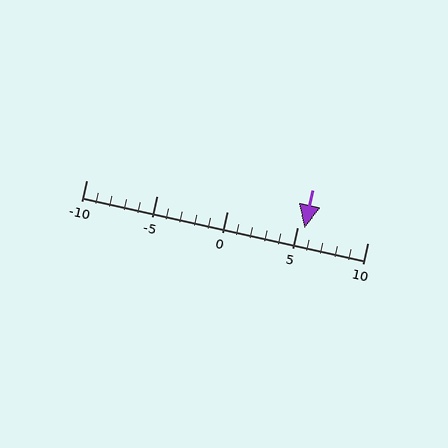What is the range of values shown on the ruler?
The ruler shows values from -10 to 10.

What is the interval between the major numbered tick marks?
The major tick marks are spaced 5 units apart.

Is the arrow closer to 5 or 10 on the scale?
The arrow is closer to 5.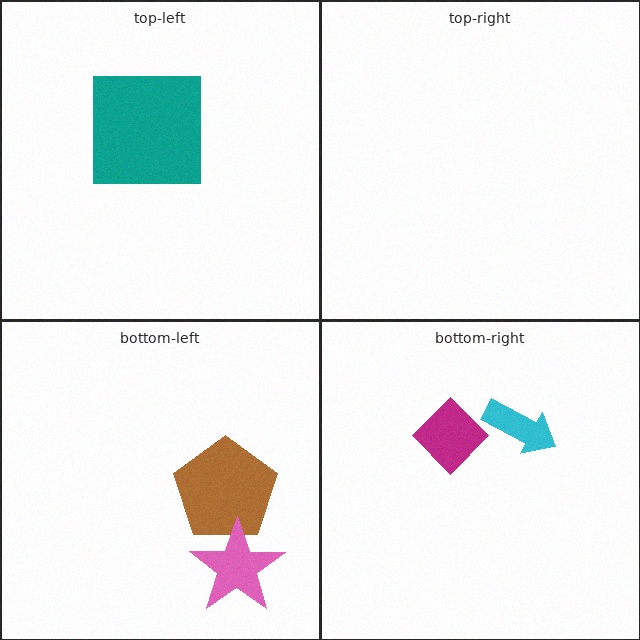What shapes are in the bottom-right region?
The cyan arrow, the magenta diamond.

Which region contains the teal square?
The top-left region.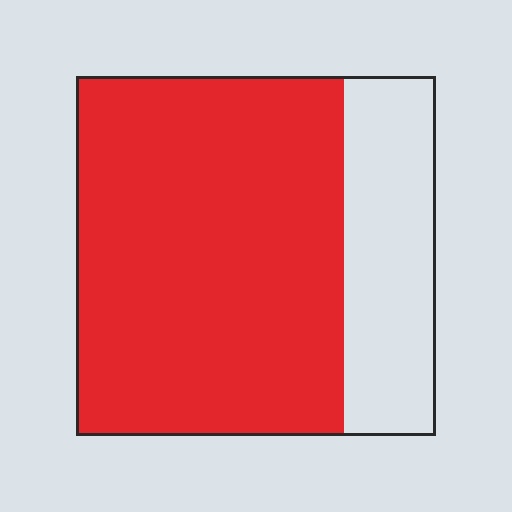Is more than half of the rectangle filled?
Yes.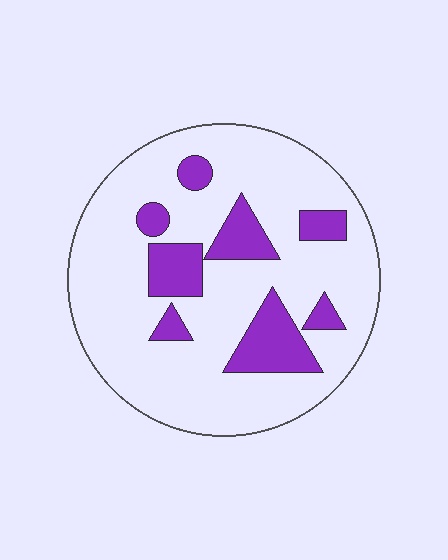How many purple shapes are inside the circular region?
8.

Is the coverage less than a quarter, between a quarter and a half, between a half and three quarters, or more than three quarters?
Less than a quarter.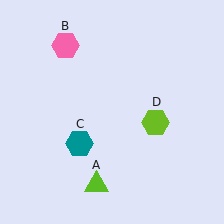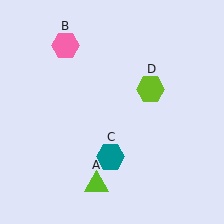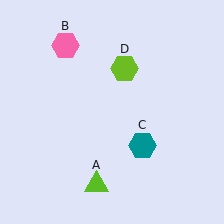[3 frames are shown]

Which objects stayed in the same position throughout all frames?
Lime triangle (object A) and pink hexagon (object B) remained stationary.